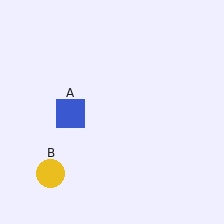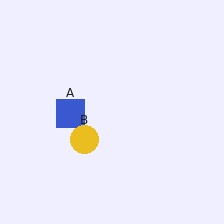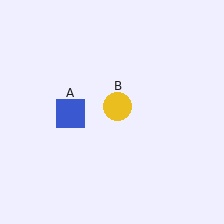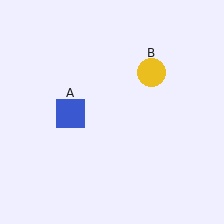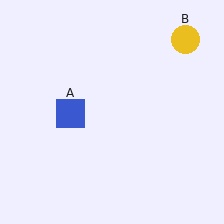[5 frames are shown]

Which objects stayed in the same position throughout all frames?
Blue square (object A) remained stationary.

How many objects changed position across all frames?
1 object changed position: yellow circle (object B).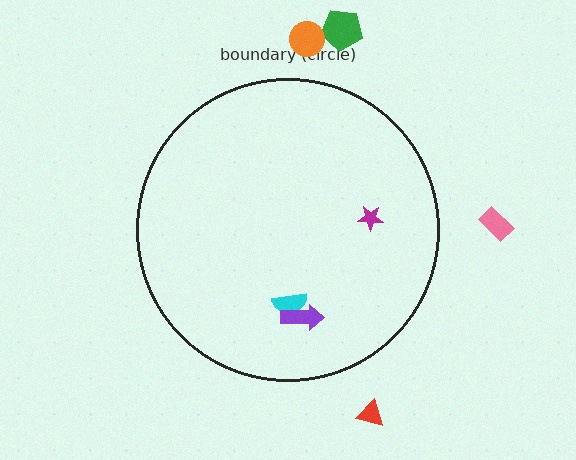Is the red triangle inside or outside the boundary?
Outside.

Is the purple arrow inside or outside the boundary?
Inside.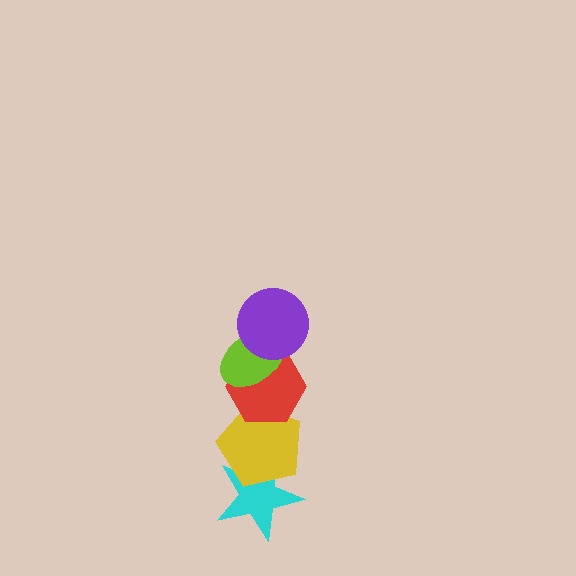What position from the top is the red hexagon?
The red hexagon is 3rd from the top.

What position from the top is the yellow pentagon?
The yellow pentagon is 4th from the top.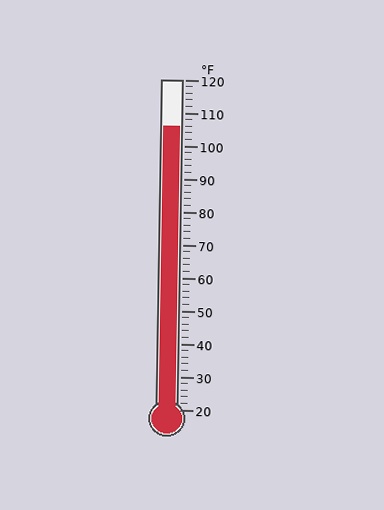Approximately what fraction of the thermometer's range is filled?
The thermometer is filled to approximately 85% of its range.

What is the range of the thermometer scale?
The thermometer scale ranges from 20°F to 120°F.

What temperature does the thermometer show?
The thermometer shows approximately 106°F.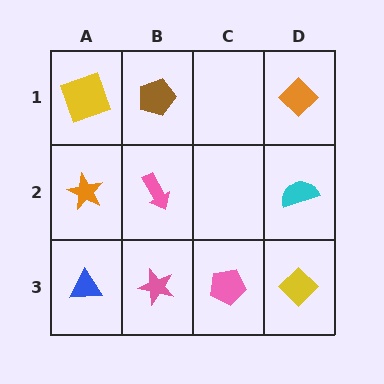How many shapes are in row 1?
3 shapes.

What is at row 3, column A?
A blue triangle.